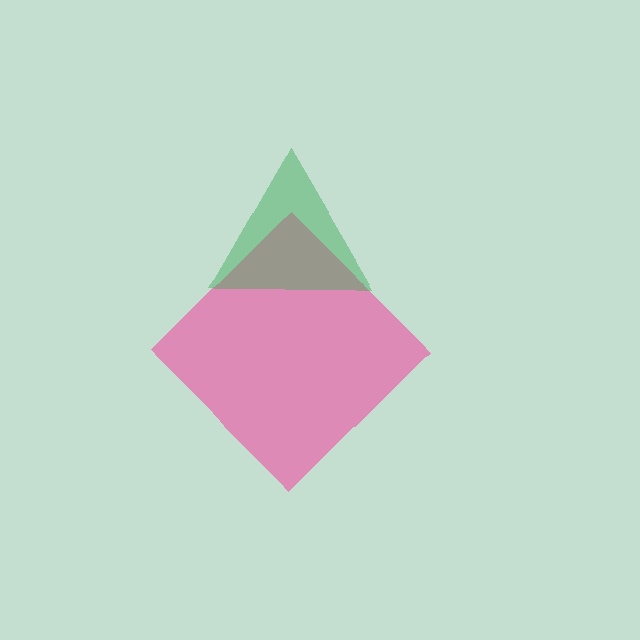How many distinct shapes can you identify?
There are 2 distinct shapes: a pink diamond, a green triangle.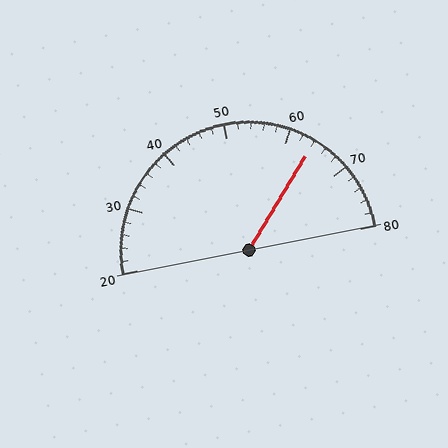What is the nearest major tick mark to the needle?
The nearest major tick mark is 60.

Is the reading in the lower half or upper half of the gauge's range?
The reading is in the upper half of the range (20 to 80).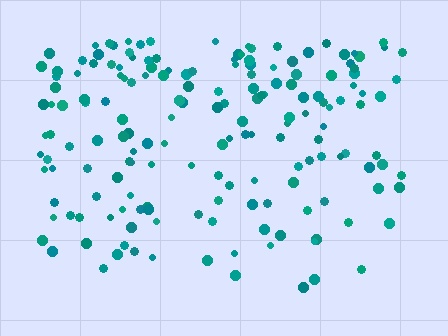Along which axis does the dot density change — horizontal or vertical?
Vertical.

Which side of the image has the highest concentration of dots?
The top.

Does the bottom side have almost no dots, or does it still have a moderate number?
Still a moderate number, just noticeably fewer than the top.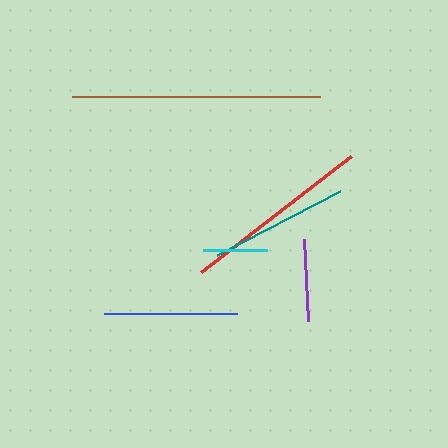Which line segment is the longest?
The brown line is the longest at approximately 248 pixels.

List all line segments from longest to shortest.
From longest to shortest: brown, red, teal, blue, purple, cyan.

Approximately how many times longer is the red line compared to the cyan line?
The red line is approximately 2.9 times the length of the cyan line.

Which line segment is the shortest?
The cyan line is the shortest at approximately 64 pixels.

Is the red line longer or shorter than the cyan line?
The red line is longer than the cyan line.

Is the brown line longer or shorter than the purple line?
The brown line is longer than the purple line.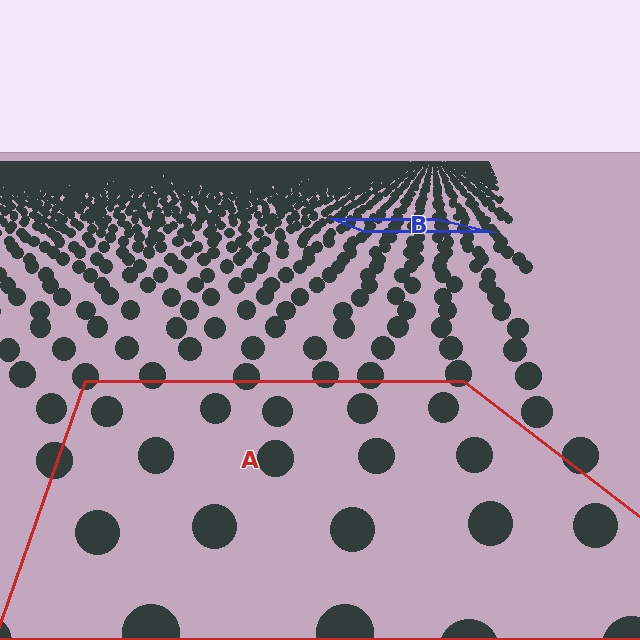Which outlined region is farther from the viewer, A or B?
Region B is farther from the viewer — the texture elements inside it appear smaller and more densely packed.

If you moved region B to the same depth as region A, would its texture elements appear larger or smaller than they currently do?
They would appear larger. At a closer depth, the same texture elements are projected at a bigger on-screen size.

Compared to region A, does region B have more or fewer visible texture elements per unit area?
Region B has more texture elements per unit area — they are packed more densely because it is farther away.